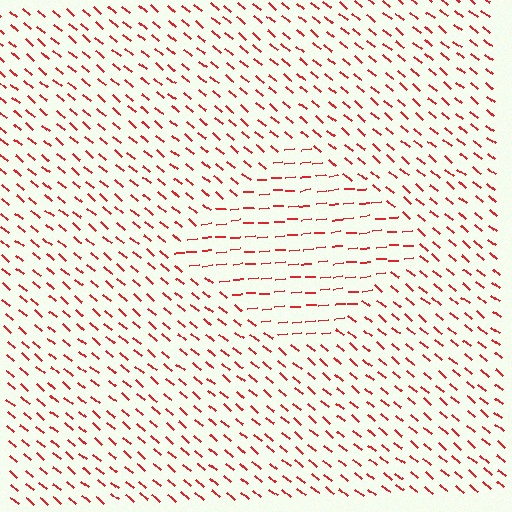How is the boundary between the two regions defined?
The boundary is defined purely by a change in line orientation (approximately 45 degrees difference). All lines are the same color and thickness.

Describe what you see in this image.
The image is filled with small red line segments. A diamond region in the image has lines oriented differently from the surrounding lines, creating a visible texture boundary.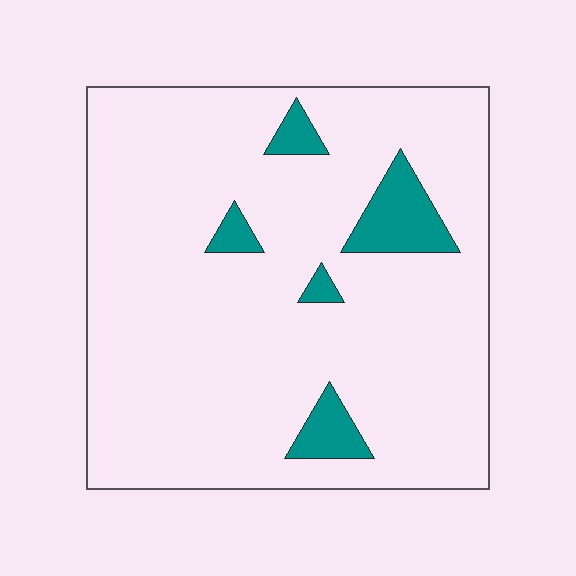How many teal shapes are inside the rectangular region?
5.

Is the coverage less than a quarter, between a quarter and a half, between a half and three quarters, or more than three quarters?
Less than a quarter.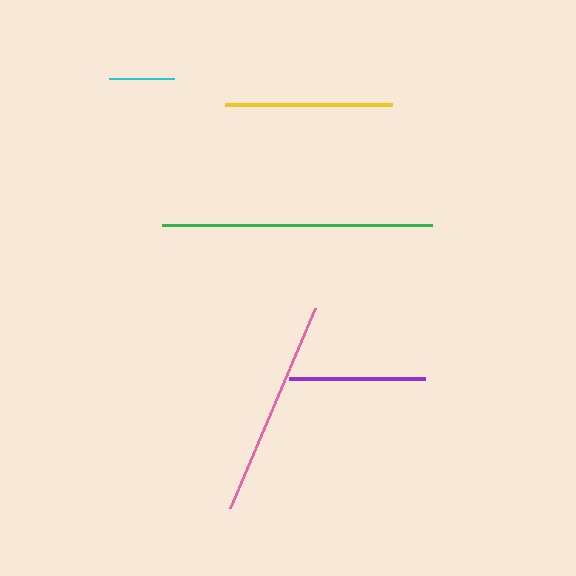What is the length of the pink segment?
The pink segment is approximately 218 pixels long.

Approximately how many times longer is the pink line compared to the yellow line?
The pink line is approximately 1.3 times the length of the yellow line.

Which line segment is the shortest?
The cyan line is the shortest at approximately 65 pixels.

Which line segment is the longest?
The green line is the longest at approximately 270 pixels.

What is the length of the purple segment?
The purple segment is approximately 136 pixels long.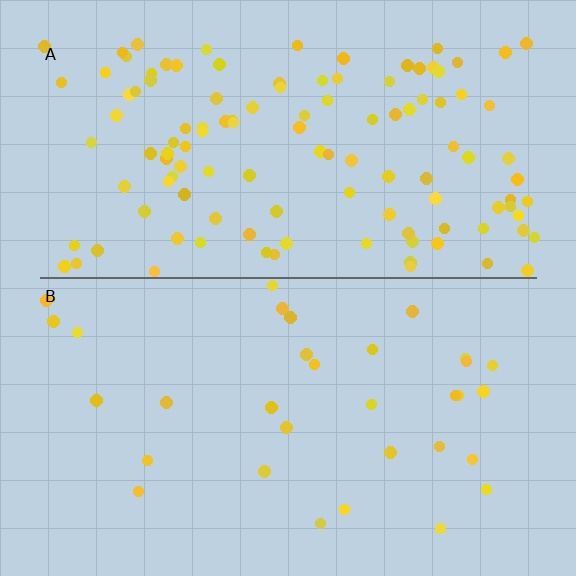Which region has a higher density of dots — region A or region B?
A (the top).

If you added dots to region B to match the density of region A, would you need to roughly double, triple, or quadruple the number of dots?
Approximately quadruple.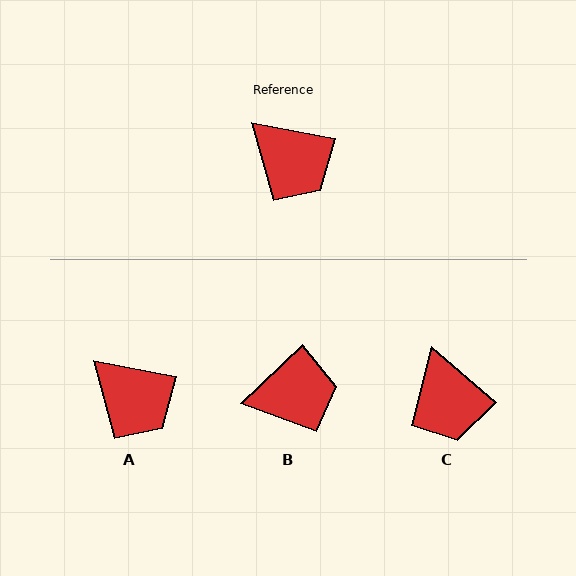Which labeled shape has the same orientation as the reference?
A.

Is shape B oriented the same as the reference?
No, it is off by about 55 degrees.